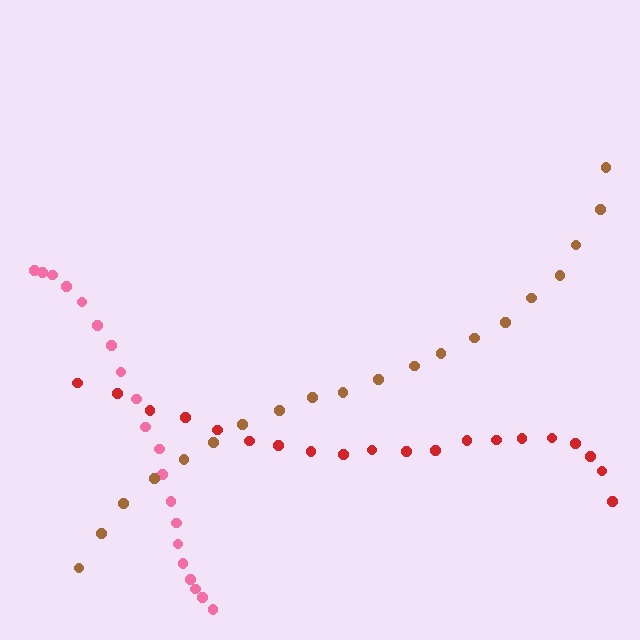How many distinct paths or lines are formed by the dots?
There are 3 distinct paths.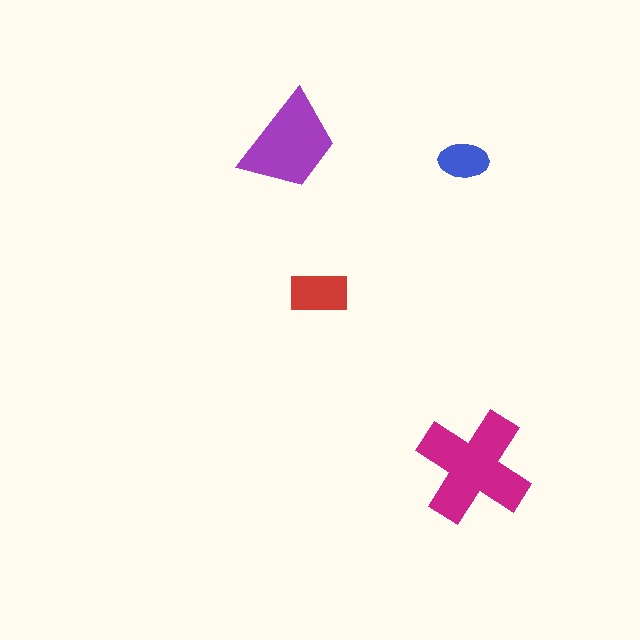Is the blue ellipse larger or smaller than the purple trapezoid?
Smaller.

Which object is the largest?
The magenta cross.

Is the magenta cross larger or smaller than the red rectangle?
Larger.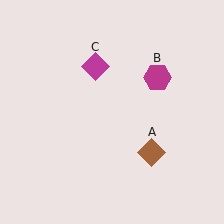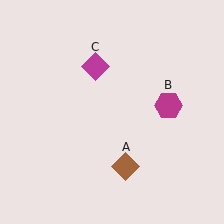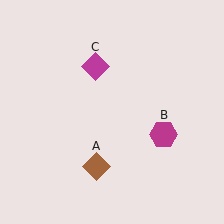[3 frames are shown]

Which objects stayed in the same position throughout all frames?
Magenta diamond (object C) remained stationary.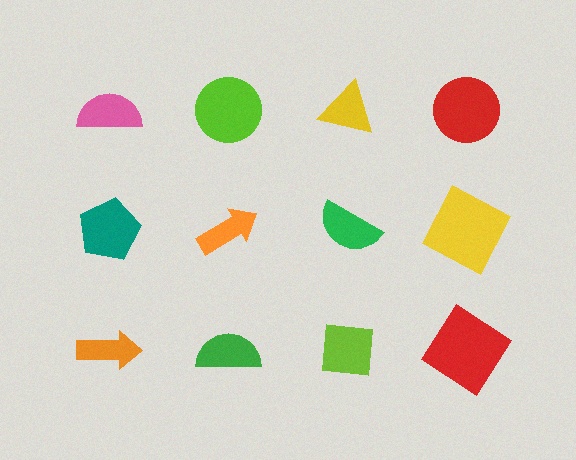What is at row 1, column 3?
A yellow triangle.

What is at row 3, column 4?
A red diamond.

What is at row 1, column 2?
A lime circle.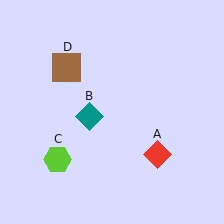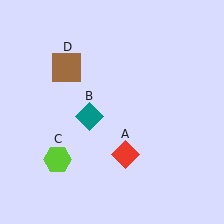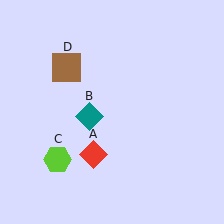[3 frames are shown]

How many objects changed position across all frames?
1 object changed position: red diamond (object A).